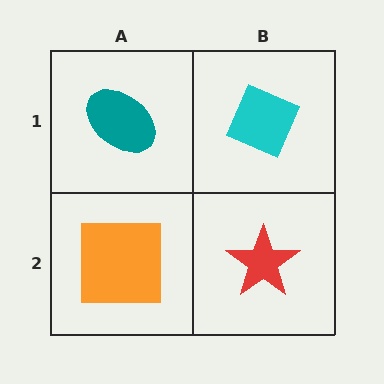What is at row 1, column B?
A cyan diamond.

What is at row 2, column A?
An orange square.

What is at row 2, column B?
A red star.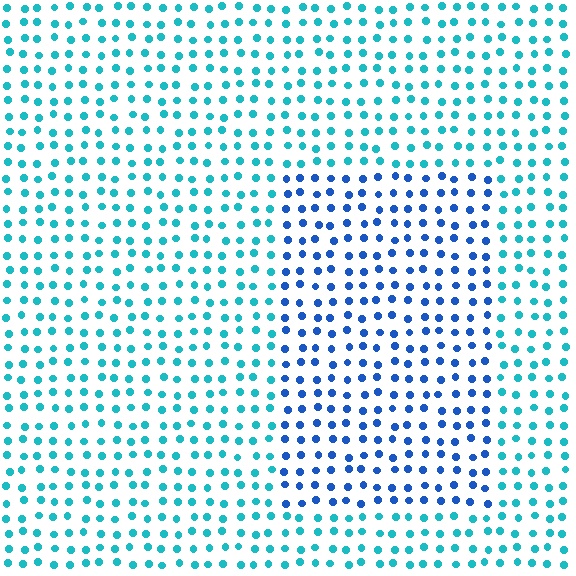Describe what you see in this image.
The image is filled with small cyan elements in a uniform arrangement. A rectangle-shaped region is visible where the elements are tinted to a slightly different hue, forming a subtle color boundary.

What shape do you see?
I see a rectangle.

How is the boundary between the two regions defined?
The boundary is defined purely by a slight shift in hue (about 37 degrees). Spacing, size, and orientation are identical on both sides.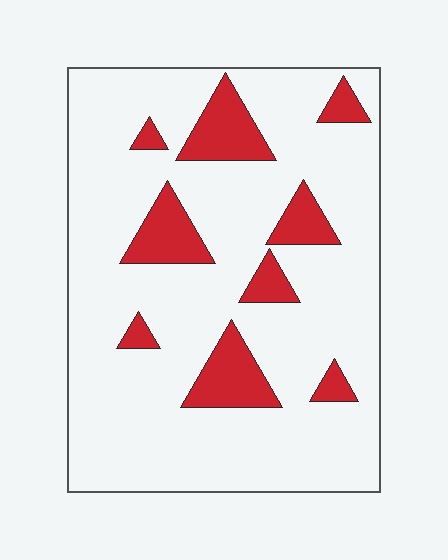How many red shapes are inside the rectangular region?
9.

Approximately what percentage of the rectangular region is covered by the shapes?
Approximately 15%.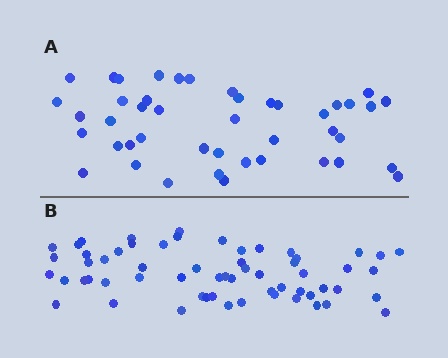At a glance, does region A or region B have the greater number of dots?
Region B (the bottom region) has more dots.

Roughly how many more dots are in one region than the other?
Region B has approximately 15 more dots than region A.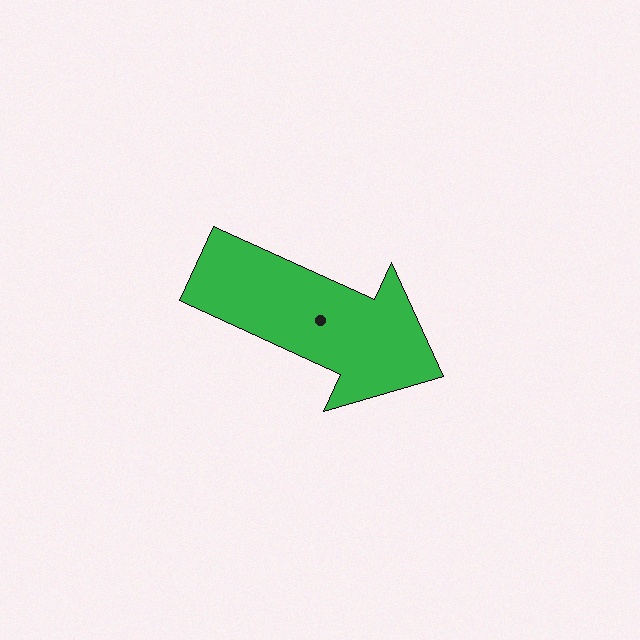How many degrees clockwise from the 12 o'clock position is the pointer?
Approximately 115 degrees.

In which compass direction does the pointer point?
Southeast.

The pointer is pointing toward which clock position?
Roughly 4 o'clock.